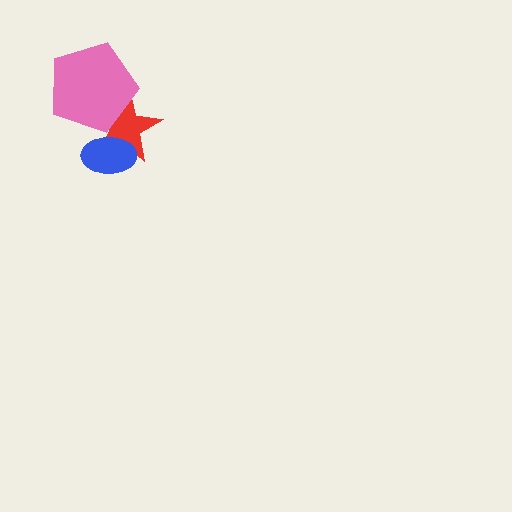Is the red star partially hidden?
Yes, it is partially covered by another shape.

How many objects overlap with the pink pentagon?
1 object overlaps with the pink pentagon.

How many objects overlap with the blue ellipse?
1 object overlaps with the blue ellipse.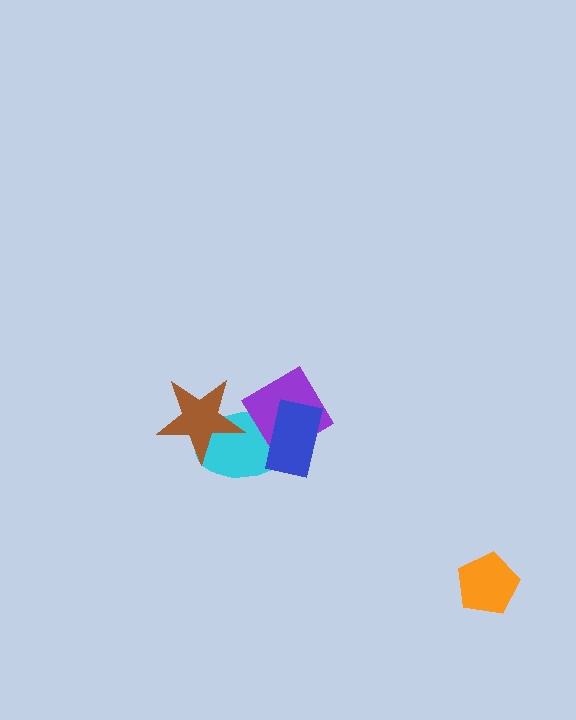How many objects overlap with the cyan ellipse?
3 objects overlap with the cyan ellipse.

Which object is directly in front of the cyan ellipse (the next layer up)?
The purple diamond is directly in front of the cyan ellipse.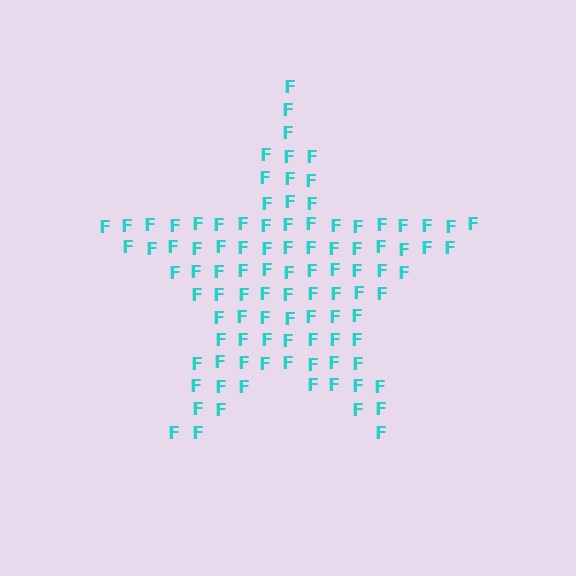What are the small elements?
The small elements are letter F's.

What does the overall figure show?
The overall figure shows a star.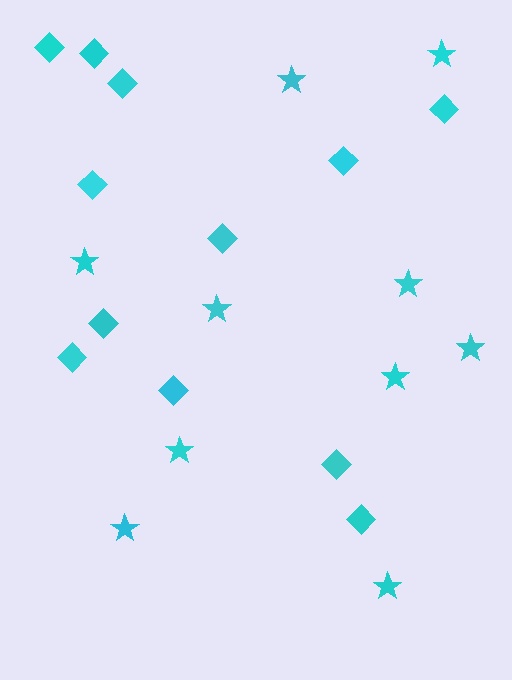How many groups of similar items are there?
There are 2 groups: one group of stars (10) and one group of diamonds (12).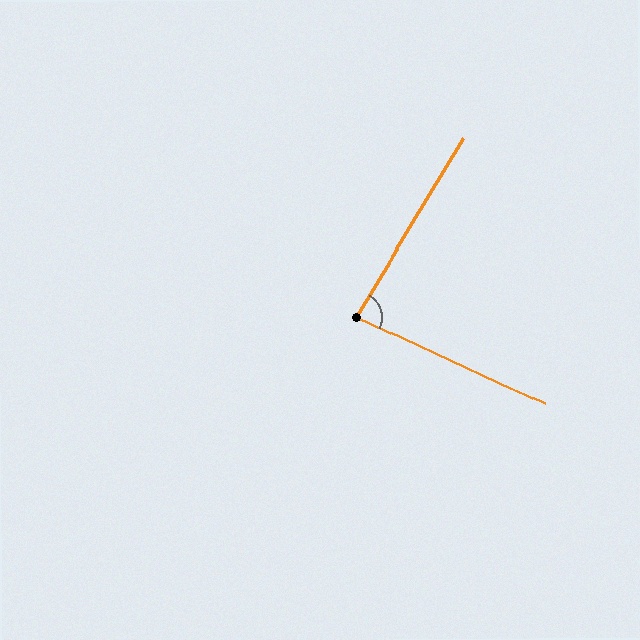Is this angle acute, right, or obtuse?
It is acute.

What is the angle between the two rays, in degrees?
Approximately 84 degrees.